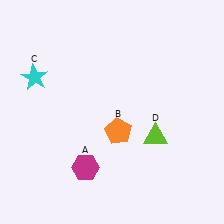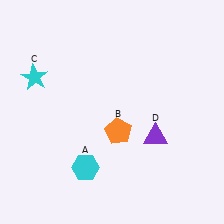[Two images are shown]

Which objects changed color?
A changed from magenta to cyan. D changed from lime to purple.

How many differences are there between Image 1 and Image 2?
There are 2 differences between the two images.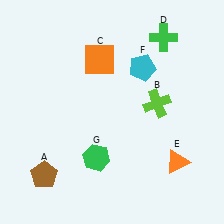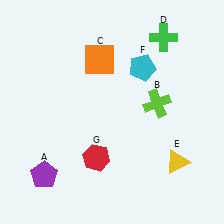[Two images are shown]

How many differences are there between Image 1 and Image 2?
There are 3 differences between the two images.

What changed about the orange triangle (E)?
In Image 1, E is orange. In Image 2, it changed to yellow.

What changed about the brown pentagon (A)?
In Image 1, A is brown. In Image 2, it changed to purple.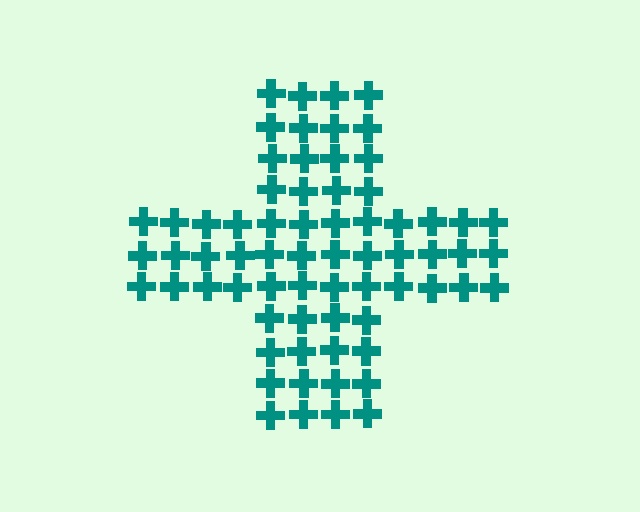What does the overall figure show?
The overall figure shows a cross.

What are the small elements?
The small elements are crosses.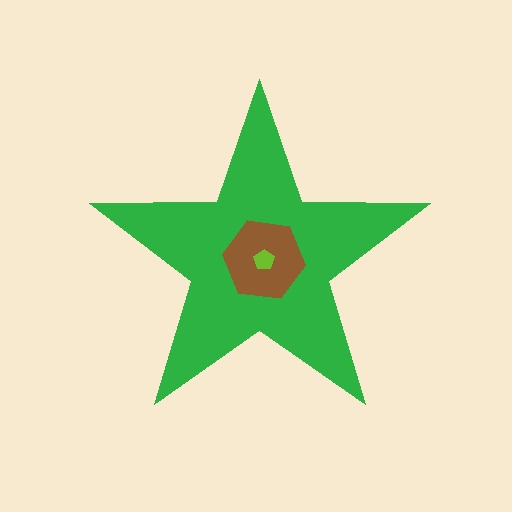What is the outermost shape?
The green star.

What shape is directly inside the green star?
The brown hexagon.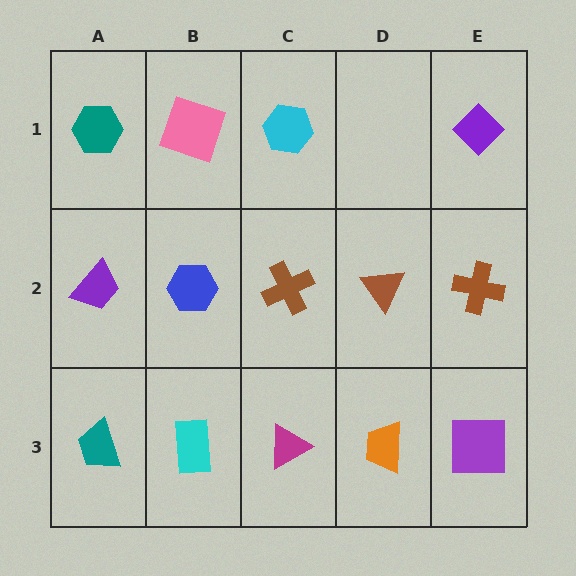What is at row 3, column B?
A cyan rectangle.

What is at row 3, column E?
A purple square.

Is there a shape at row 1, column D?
No, that cell is empty.